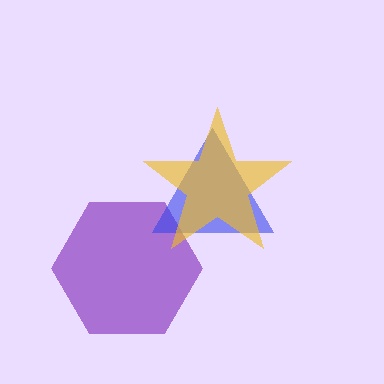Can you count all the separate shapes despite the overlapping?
Yes, there are 3 separate shapes.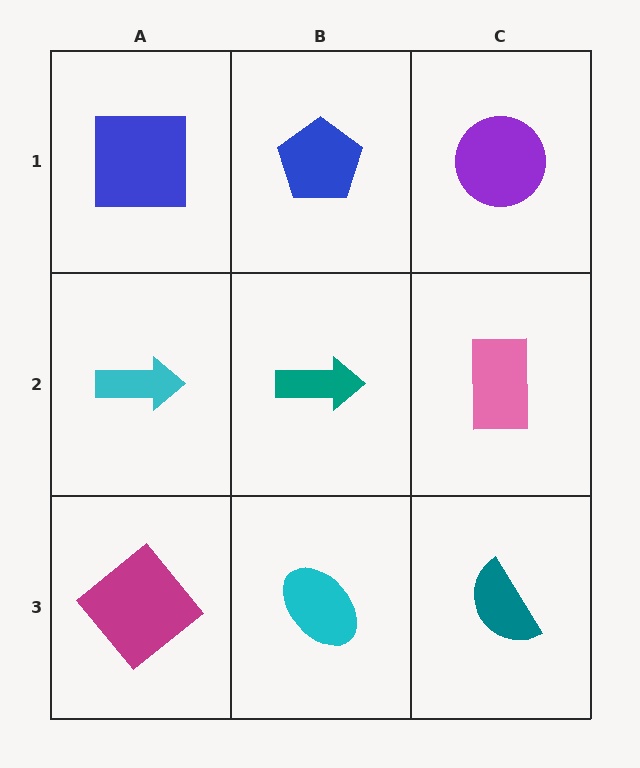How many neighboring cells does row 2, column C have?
3.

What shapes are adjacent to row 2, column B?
A blue pentagon (row 1, column B), a cyan ellipse (row 3, column B), a cyan arrow (row 2, column A), a pink rectangle (row 2, column C).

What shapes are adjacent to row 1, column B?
A teal arrow (row 2, column B), a blue square (row 1, column A), a purple circle (row 1, column C).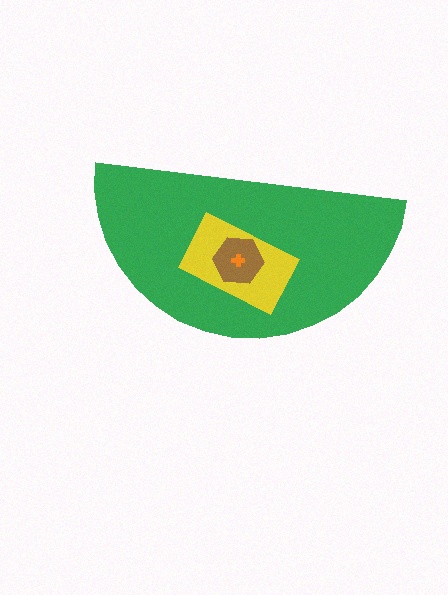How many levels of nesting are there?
4.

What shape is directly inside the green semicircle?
The yellow rectangle.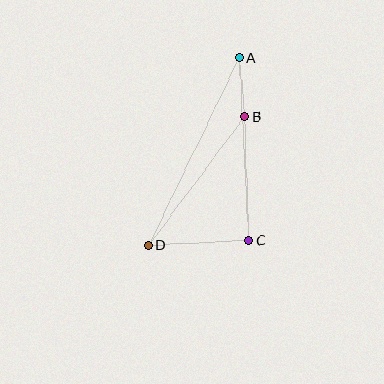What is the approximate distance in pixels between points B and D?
The distance between B and D is approximately 161 pixels.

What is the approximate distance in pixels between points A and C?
The distance between A and C is approximately 183 pixels.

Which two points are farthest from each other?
Points A and D are farthest from each other.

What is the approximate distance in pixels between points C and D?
The distance between C and D is approximately 100 pixels.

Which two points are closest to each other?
Points A and B are closest to each other.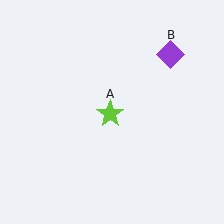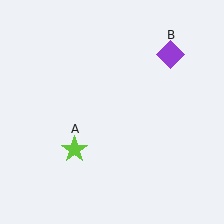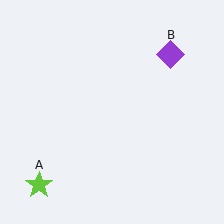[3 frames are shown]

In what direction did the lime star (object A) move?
The lime star (object A) moved down and to the left.